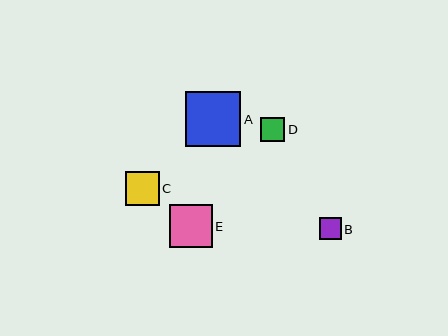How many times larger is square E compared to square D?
Square E is approximately 1.8 times the size of square D.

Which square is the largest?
Square A is the largest with a size of approximately 55 pixels.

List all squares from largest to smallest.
From largest to smallest: A, E, C, D, B.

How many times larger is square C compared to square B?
Square C is approximately 1.6 times the size of square B.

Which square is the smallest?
Square B is the smallest with a size of approximately 21 pixels.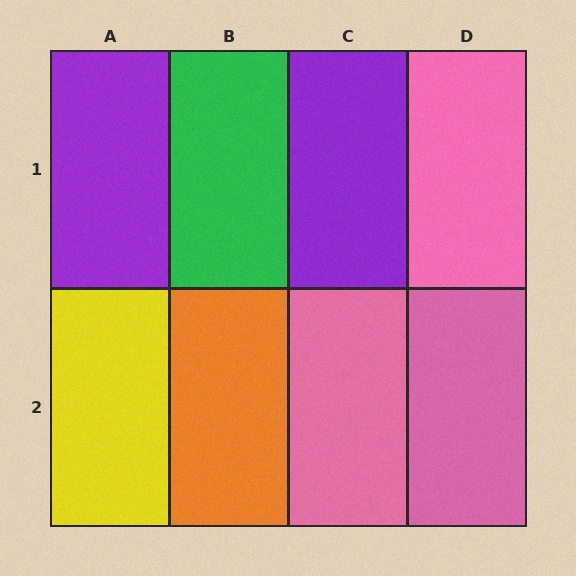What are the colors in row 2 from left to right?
Yellow, orange, pink, pink.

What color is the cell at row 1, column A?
Purple.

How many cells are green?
1 cell is green.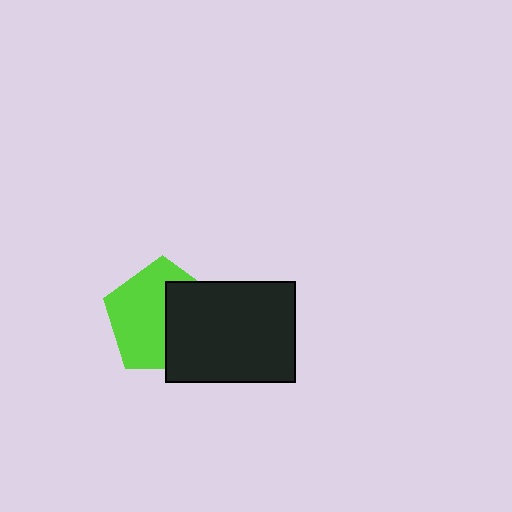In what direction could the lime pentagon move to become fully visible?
The lime pentagon could move left. That would shift it out from behind the black rectangle entirely.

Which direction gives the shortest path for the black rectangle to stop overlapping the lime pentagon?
Moving right gives the shortest separation.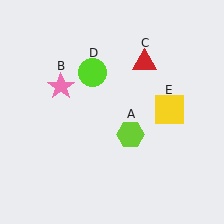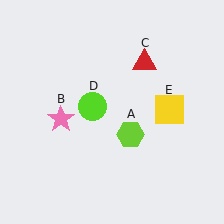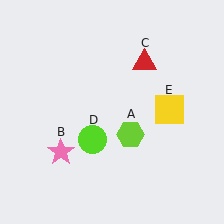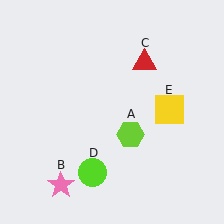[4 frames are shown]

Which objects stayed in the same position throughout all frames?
Lime hexagon (object A) and red triangle (object C) and yellow square (object E) remained stationary.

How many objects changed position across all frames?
2 objects changed position: pink star (object B), lime circle (object D).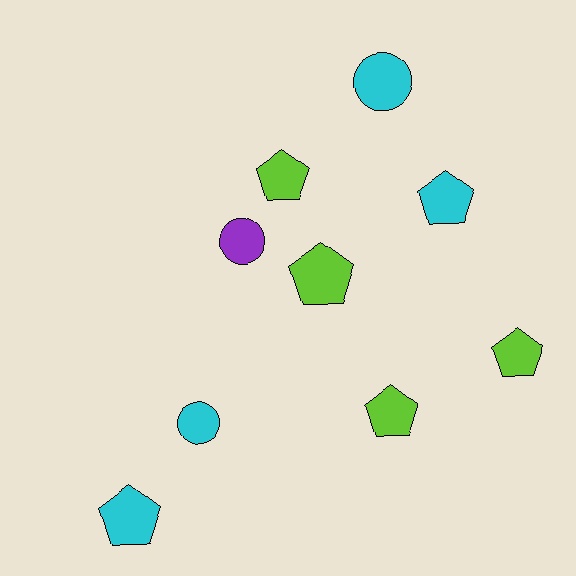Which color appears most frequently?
Cyan, with 4 objects.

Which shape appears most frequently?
Pentagon, with 6 objects.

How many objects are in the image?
There are 9 objects.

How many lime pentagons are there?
There are 4 lime pentagons.